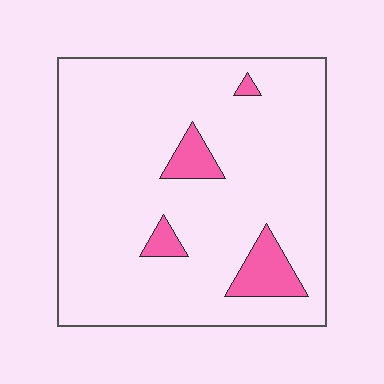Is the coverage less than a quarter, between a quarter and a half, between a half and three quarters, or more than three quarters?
Less than a quarter.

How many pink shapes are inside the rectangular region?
4.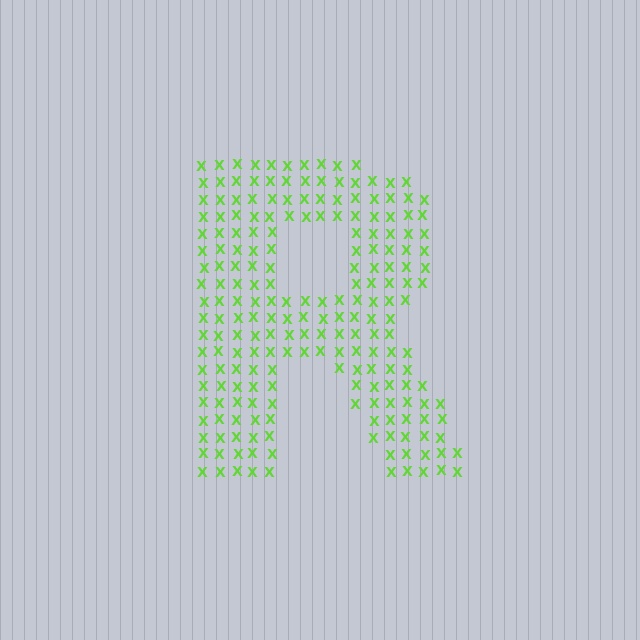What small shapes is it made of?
It is made of small letter X's.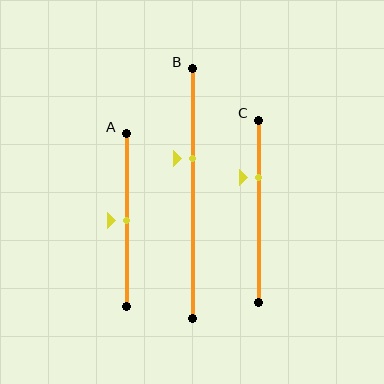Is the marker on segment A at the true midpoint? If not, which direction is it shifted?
Yes, the marker on segment A is at the true midpoint.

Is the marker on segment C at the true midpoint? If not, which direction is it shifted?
No, the marker on segment C is shifted upward by about 18% of the segment length.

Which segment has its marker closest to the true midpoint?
Segment A has its marker closest to the true midpoint.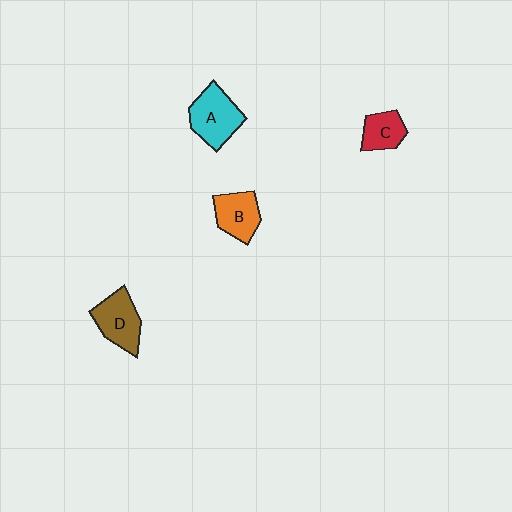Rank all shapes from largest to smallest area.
From largest to smallest: A (cyan), D (brown), B (orange), C (red).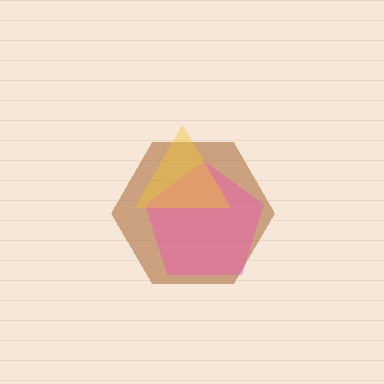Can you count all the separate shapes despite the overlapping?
Yes, there are 3 separate shapes.